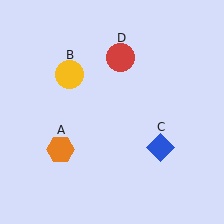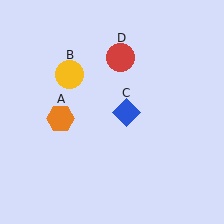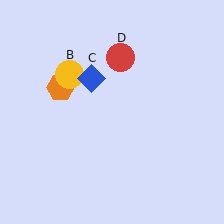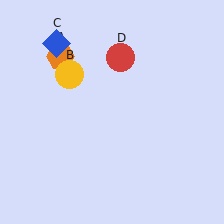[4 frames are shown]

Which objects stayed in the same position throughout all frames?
Yellow circle (object B) and red circle (object D) remained stationary.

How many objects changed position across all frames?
2 objects changed position: orange hexagon (object A), blue diamond (object C).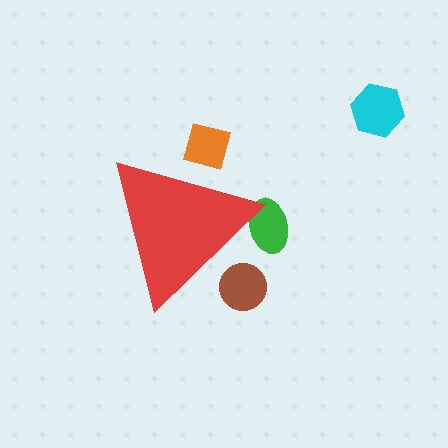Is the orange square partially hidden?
Yes, the orange square is partially hidden behind the red triangle.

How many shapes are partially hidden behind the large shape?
3 shapes are partially hidden.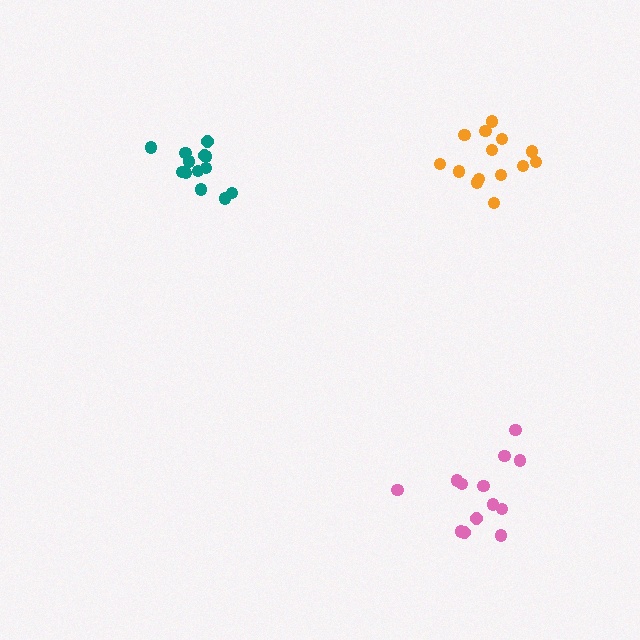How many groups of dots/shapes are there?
There are 3 groups.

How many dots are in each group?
Group 1: 13 dots, Group 2: 14 dots, Group 3: 13 dots (40 total).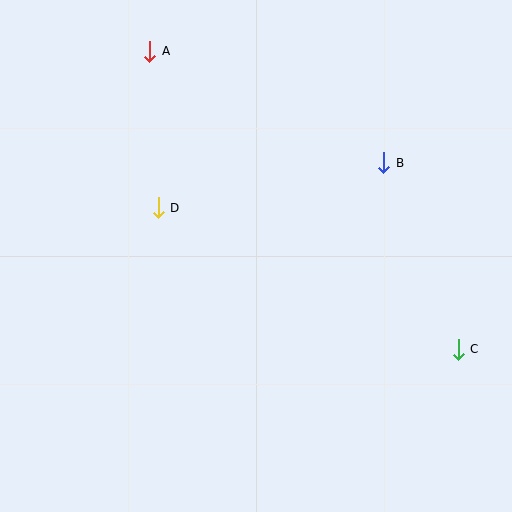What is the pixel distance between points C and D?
The distance between C and D is 332 pixels.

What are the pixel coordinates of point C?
Point C is at (458, 349).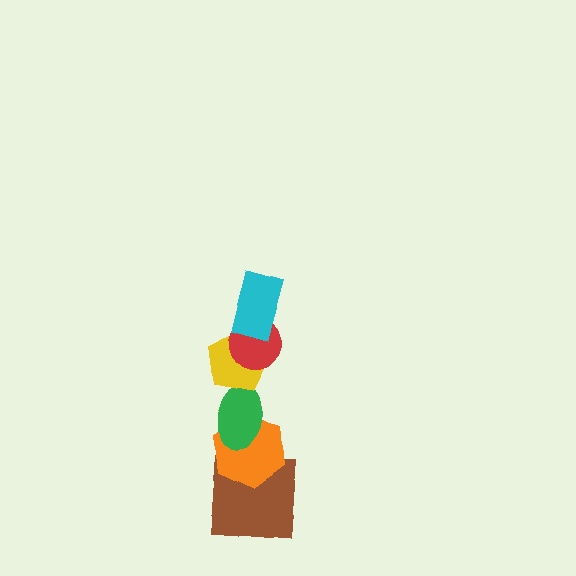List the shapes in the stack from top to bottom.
From top to bottom: the cyan rectangle, the red circle, the yellow pentagon, the green ellipse, the orange hexagon, the brown square.